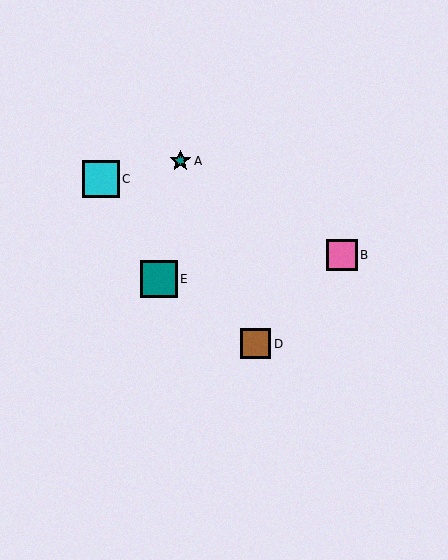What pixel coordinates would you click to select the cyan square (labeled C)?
Click at (101, 179) to select the cyan square C.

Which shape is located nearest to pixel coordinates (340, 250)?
The pink square (labeled B) at (342, 255) is nearest to that location.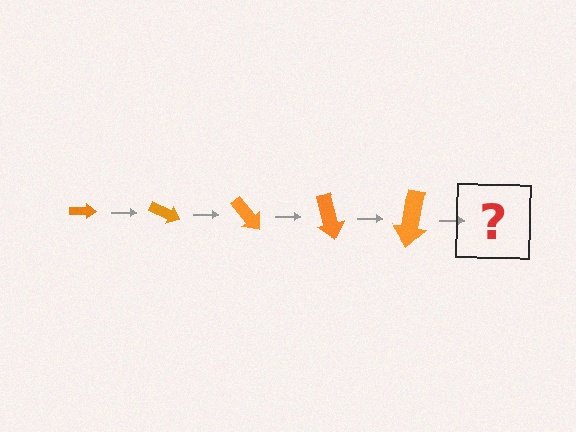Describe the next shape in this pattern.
It should be an arrow, larger than the previous one and rotated 125 degrees from the start.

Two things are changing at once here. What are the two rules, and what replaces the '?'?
The two rules are that the arrow grows larger each step and it rotates 25 degrees each step. The '?' should be an arrow, larger than the previous one and rotated 125 degrees from the start.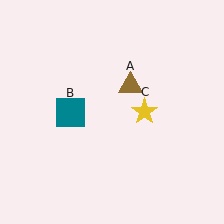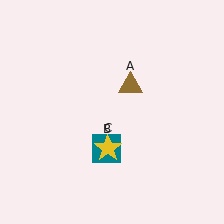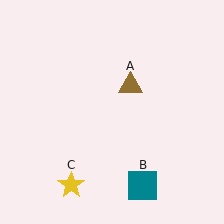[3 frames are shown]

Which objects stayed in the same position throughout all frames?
Brown triangle (object A) remained stationary.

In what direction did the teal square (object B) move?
The teal square (object B) moved down and to the right.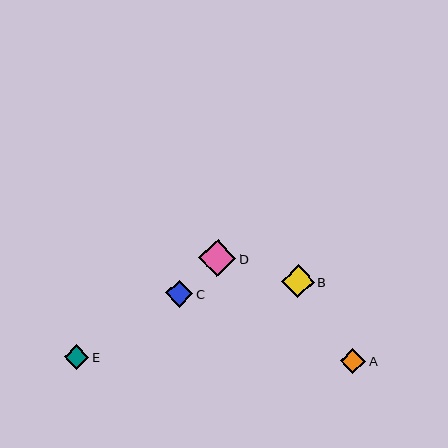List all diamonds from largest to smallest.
From largest to smallest: D, B, C, A, E.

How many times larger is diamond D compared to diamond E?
Diamond D is approximately 1.5 times the size of diamond E.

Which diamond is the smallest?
Diamond E is the smallest with a size of approximately 24 pixels.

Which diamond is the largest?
Diamond D is the largest with a size of approximately 37 pixels.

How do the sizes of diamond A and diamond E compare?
Diamond A and diamond E are approximately the same size.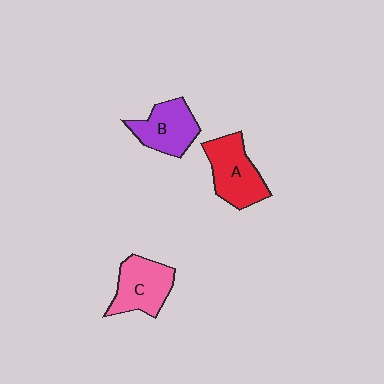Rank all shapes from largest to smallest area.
From largest to smallest: A (red), C (pink), B (purple).